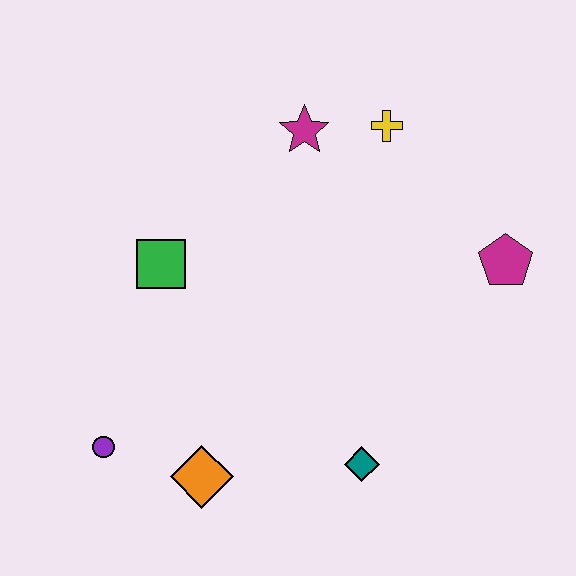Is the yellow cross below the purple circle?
No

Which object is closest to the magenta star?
The yellow cross is closest to the magenta star.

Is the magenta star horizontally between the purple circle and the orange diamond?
No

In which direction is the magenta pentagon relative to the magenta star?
The magenta pentagon is to the right of the magenta star.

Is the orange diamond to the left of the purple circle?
No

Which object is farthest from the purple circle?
The magenta pentagon is farthest from the purple circle.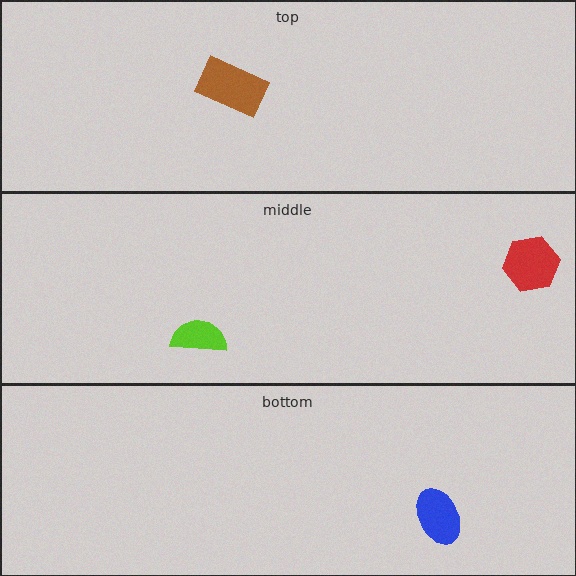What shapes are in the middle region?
The red hexagon, the lime semicircle.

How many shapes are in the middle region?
2.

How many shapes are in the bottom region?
1.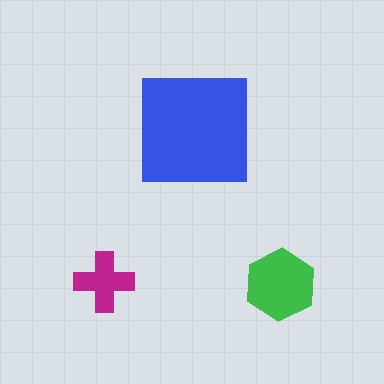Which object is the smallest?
The magenta cross.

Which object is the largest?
The blue square.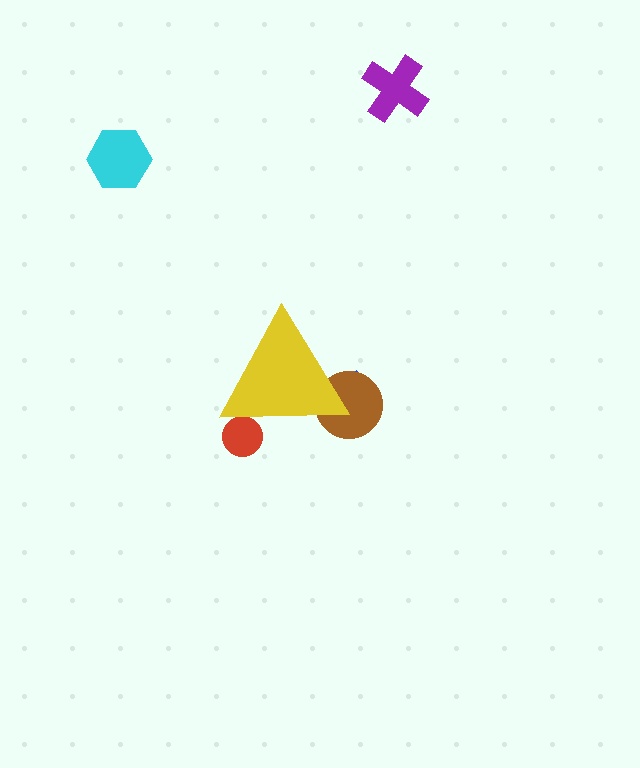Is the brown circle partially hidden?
Yes, the brown circle is partially hidden behind the yellow triangle.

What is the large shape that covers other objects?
A yellow triangle.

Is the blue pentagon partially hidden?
Yes, the blue pentagon is partially hidden behind the yellow triangle.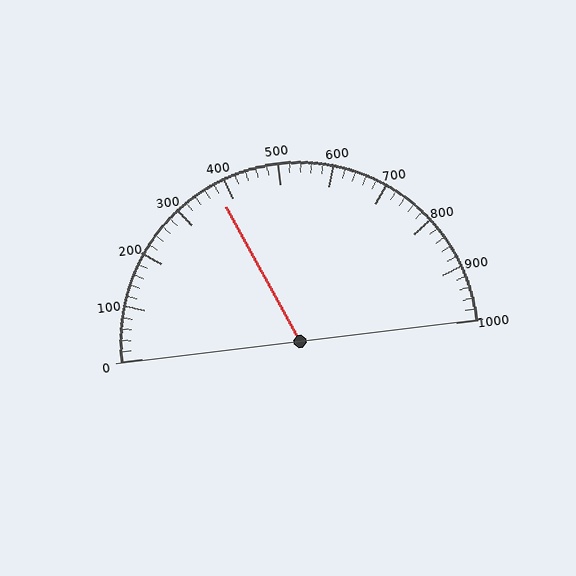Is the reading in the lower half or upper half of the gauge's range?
The reading is in the lower half of the range (0 to 1000).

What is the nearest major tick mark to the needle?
The nearest major tick mark is 400.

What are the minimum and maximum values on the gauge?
The gauge ranges from 0 to 1000.